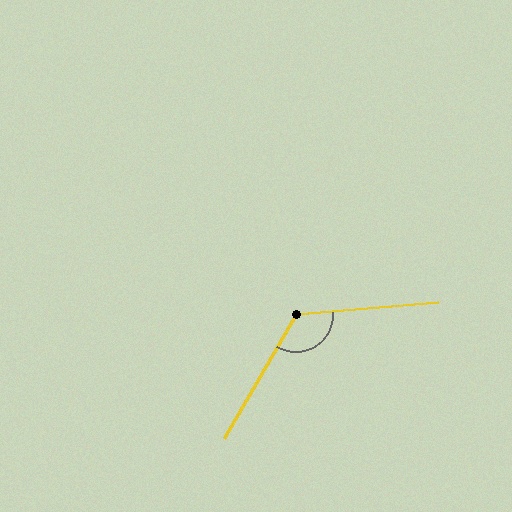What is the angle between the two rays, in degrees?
Approximately 125 degrees.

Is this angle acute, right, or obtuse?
It is obtuse.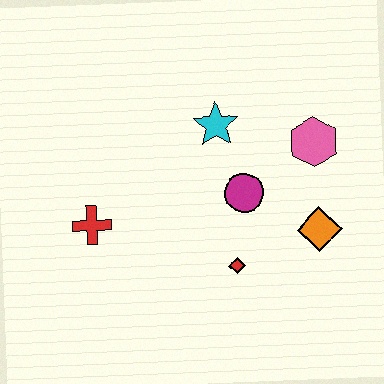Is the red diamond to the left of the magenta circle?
Yes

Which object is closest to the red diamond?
The magenta circle is closest to the red diamond.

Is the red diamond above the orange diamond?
No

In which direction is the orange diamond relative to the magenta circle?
The orange diamond is to the right of the magenta circle.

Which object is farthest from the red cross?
The pink hexagon is farthest from the red cross.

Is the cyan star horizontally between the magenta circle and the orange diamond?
No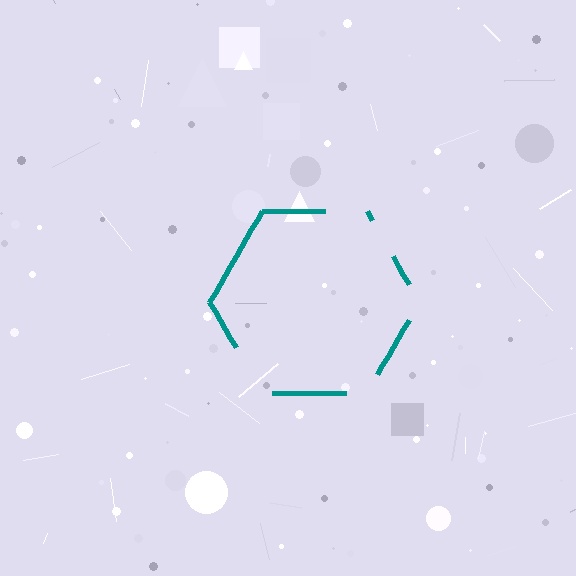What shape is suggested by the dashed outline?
The dashed outline suggests a hexagon.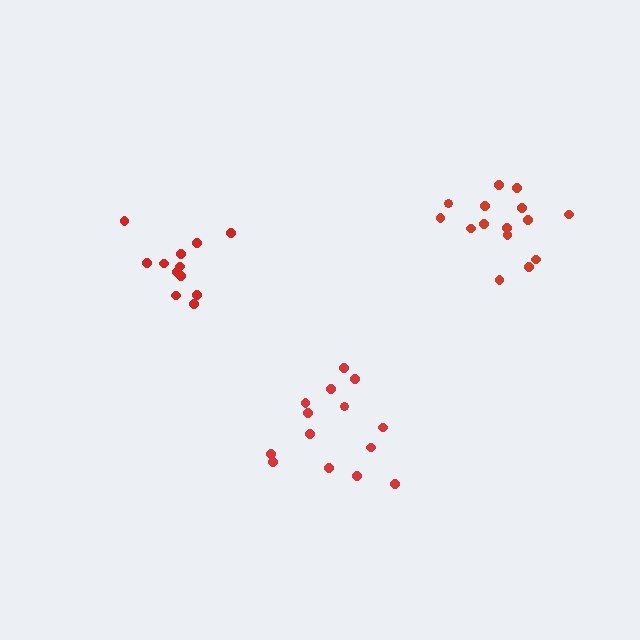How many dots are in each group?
Group 1: 15 dots, Group 2: 14 dots, Group 3: 12 dots (41 total).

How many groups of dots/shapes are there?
There are 3 groups.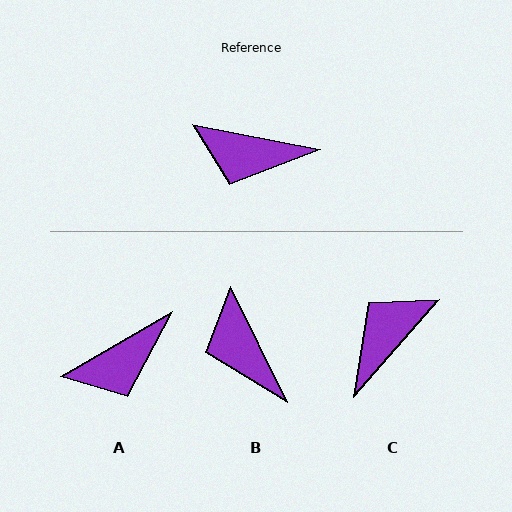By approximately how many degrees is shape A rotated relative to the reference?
Approximately 41 degrees counter-clockwise.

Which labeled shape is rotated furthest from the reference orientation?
C, about 120 degrees away.